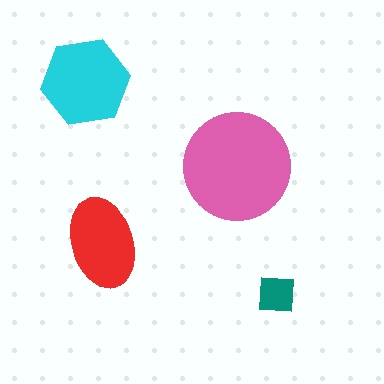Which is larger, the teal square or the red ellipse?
The red ellipse.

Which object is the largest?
The pink circle.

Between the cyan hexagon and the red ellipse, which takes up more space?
The cyan hexagon.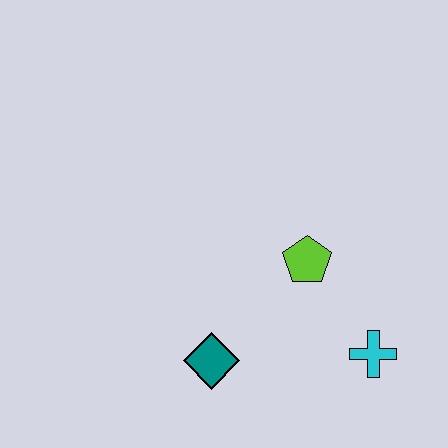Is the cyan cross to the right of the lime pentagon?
Yes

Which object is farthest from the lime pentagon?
The teal diamond is farthest from the lime pentagon.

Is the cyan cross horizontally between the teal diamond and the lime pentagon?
No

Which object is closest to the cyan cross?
The lime pentagon is closest to the cyan cross.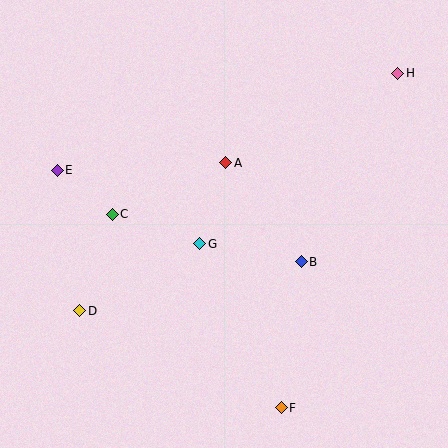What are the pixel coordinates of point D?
Point D is at (80, 311).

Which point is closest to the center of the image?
Point G at (200, 244) is closest to the center.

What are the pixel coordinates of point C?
Point C is at (112, 214).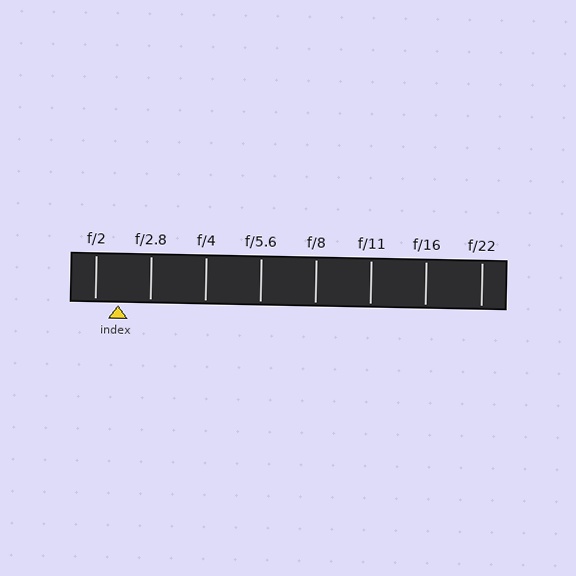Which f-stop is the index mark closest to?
The index mark is closest to f/2.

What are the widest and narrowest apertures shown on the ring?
The widest aperture shown is f/2 and the narrowest is f/22.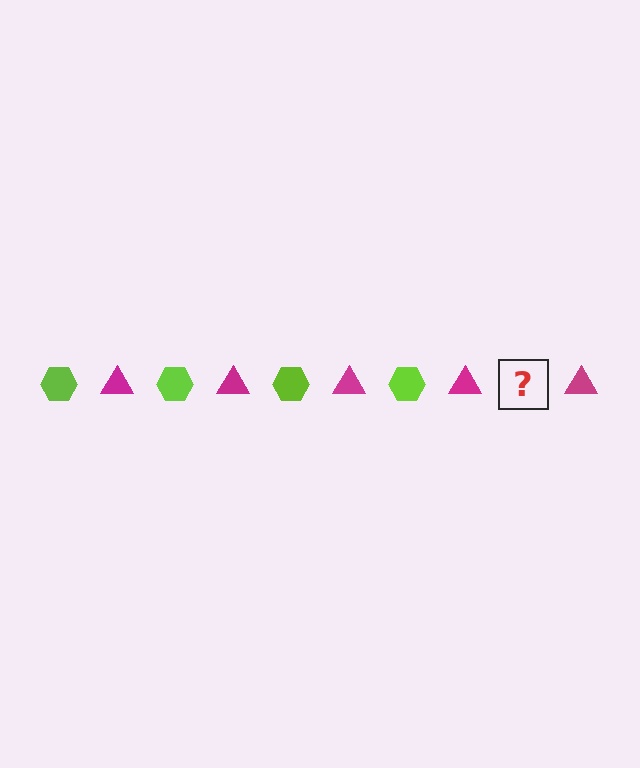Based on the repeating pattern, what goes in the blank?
The blank should be a lime hexagon.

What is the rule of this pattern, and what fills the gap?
The rule is that the pattern alternates between lime hexagon and magenta triangle. The gap should be filled with a lime hexagon.